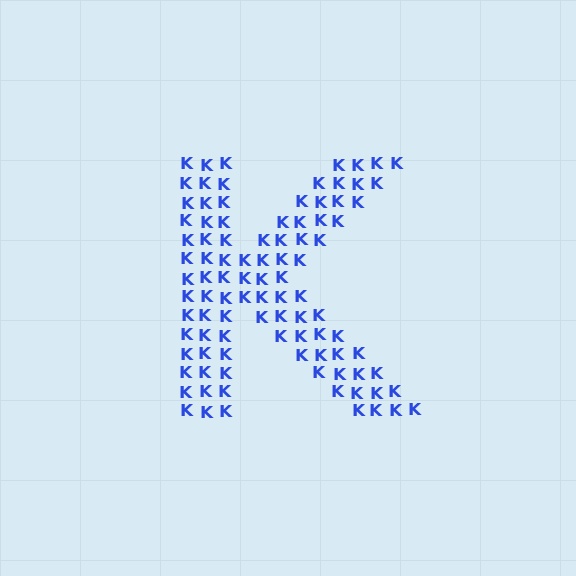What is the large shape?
The large shape is the letter K.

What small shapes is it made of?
It is made of small letter K's.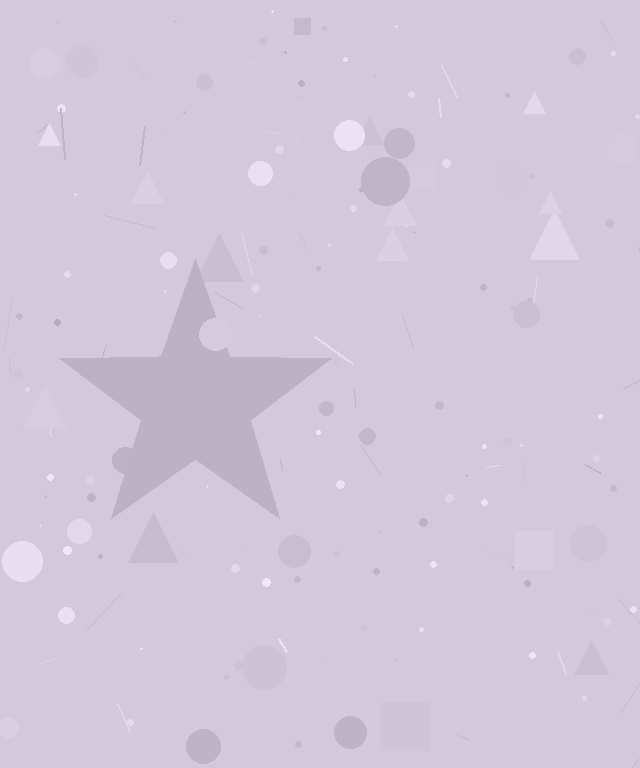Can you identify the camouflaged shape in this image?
The camouflaged shape is a star.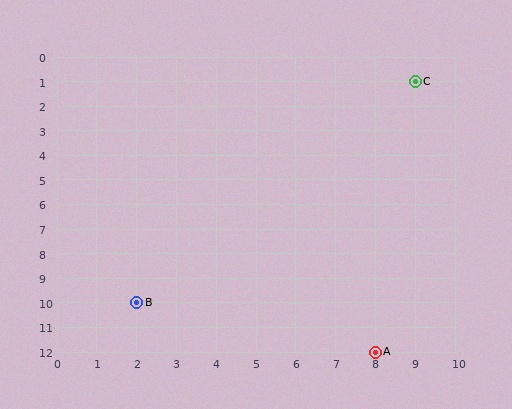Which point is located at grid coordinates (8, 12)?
Point A is at (8, 12).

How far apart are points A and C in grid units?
Points A and C are 1 column and 11 rows apart (about 11.0 grid units diagonally).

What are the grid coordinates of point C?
Point C is at grid coordinates (9, 1).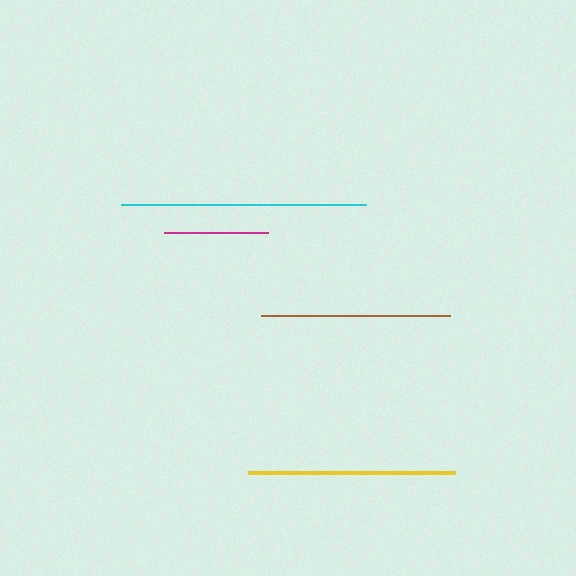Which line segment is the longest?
The cyan line is the longest at approximately 245 pixels.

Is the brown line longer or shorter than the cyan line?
The cyan line is longer than the brown line.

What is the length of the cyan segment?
The cyan segment is approximately 245 pixels long.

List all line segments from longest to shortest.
From longest to shortest: cyan, yellow, brown, magenta.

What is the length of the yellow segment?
The yellow segment is approximately 207 pixels long.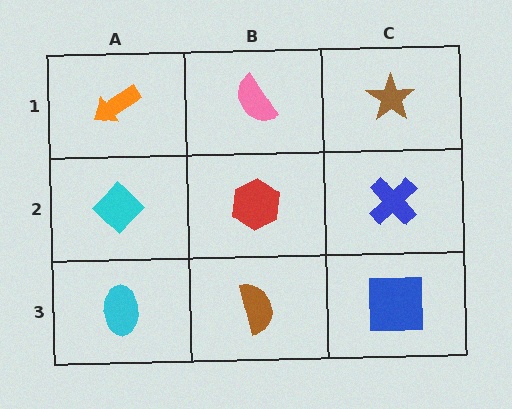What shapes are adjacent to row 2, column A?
An orange arrow (row 1, column A), a cyan ellipse (row 3, column A), a red hexagon (row 2, column B).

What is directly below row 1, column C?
A blue cross.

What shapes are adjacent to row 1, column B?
A red hexagon (row 2, column B), an orange arrow (row 1, column A), a brown star (row 1, column C).